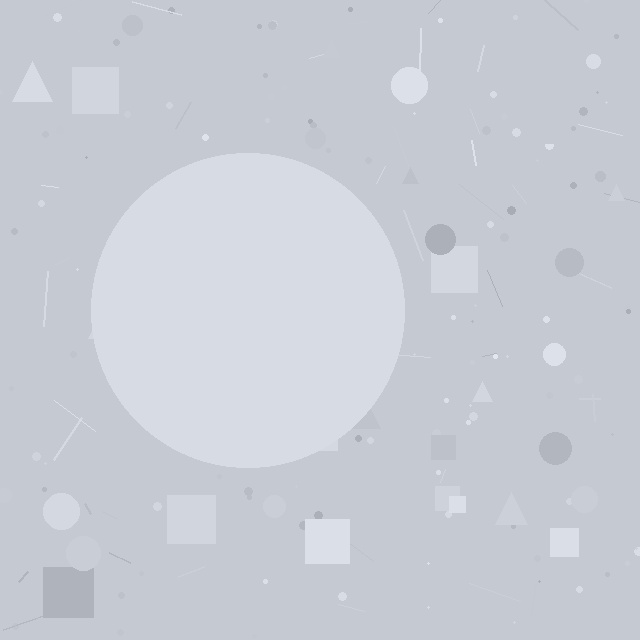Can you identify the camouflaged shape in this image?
The camouflaged shape is a circle.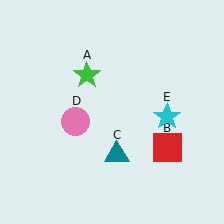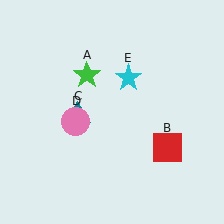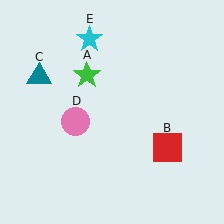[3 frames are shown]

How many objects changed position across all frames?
2 objects changed position: teal triangle (object C), cyan star (object E).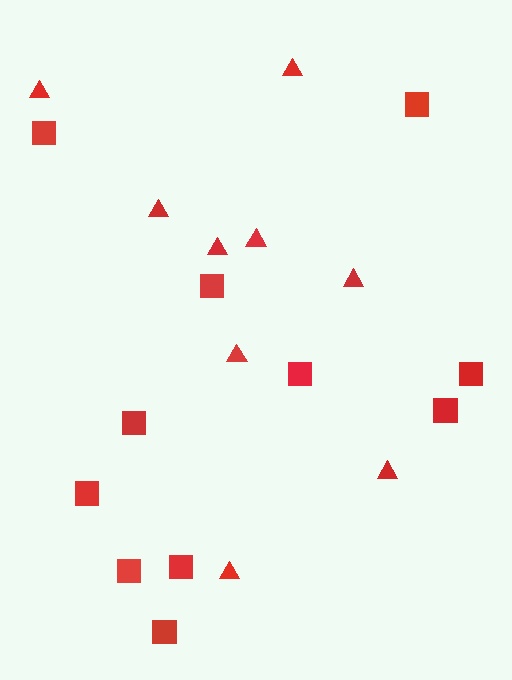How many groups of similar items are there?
There are 2 groups: one group of triangles (9) and one group of squares (11).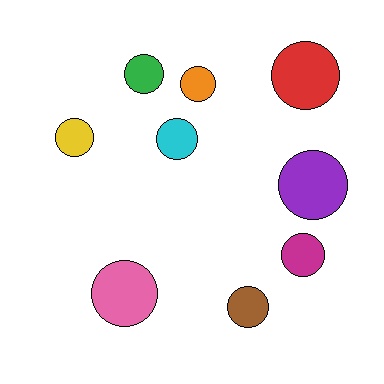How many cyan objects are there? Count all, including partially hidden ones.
There is 1 cyan object.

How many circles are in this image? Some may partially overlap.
There are 9 circles.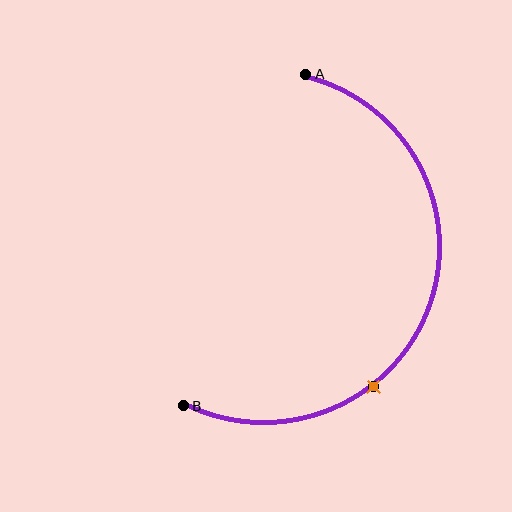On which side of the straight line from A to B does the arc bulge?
The arc bulges to the right of the straight line connecting A and B.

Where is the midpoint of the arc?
The arc midpoint is the point on the curve farthest from the straight line joining A and B. It sits to the right of that line.